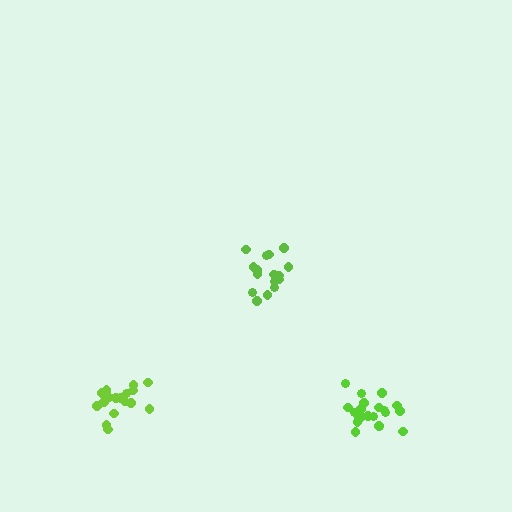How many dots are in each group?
Group 1: 16 dots, Group 2: 21 dots, Group 3: 21 dots (58 total).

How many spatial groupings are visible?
There are 3 spatial groupings.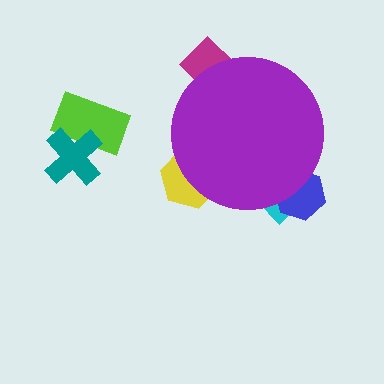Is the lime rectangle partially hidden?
No, the lime rectangle is fully visible.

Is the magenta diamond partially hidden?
Yes, the magenta diamond is partially hidden behind the purple circle.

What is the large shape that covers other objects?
A purple circle.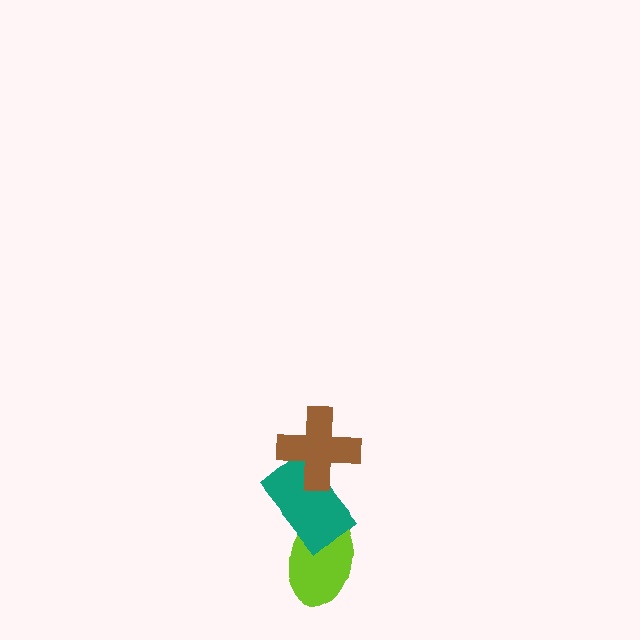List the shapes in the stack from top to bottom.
From top to bottom: the brown cross, the teal rectangle, the lime ellipse.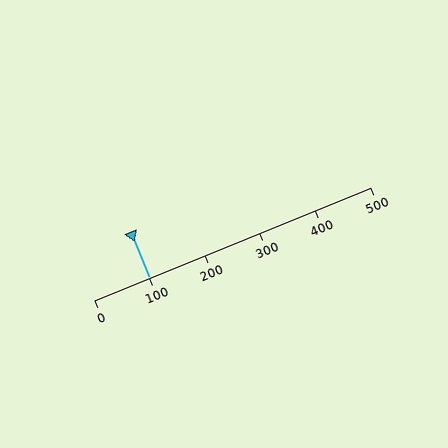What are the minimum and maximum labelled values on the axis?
The axis runs from 0 to 500.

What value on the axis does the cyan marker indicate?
The marker indicates approximately 100.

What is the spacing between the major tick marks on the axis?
The major ticks are spaced 100 apart.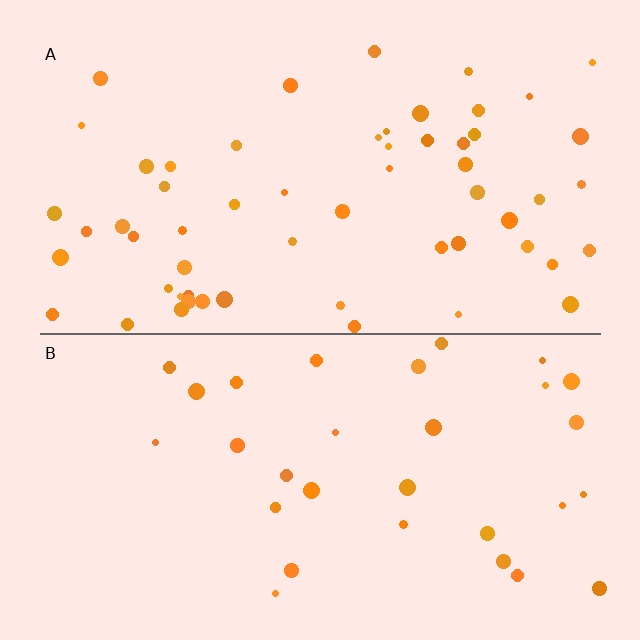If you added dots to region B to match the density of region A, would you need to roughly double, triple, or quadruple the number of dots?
Approximately double.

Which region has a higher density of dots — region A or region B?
A (the top).